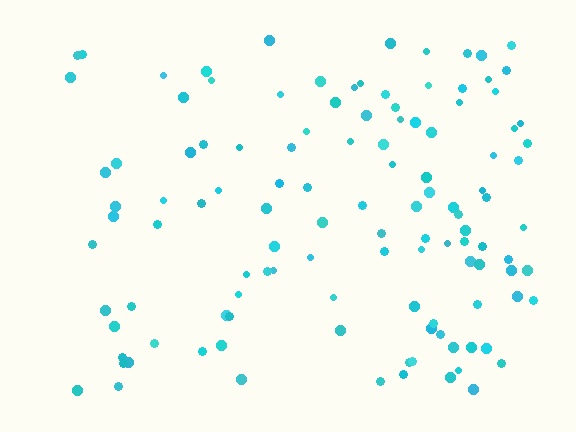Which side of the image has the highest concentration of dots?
The right.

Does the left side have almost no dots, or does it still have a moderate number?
Still a moderate number, just noticeably fewer than the right.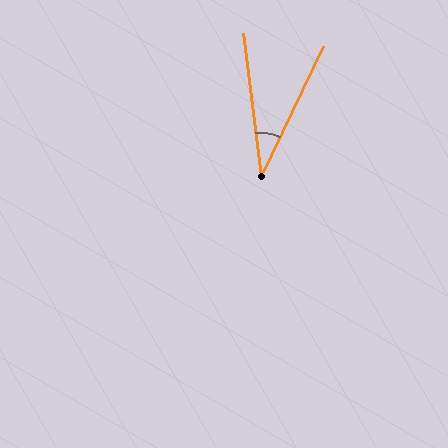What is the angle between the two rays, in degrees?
Approximately 33 degrees.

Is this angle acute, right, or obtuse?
It is acute.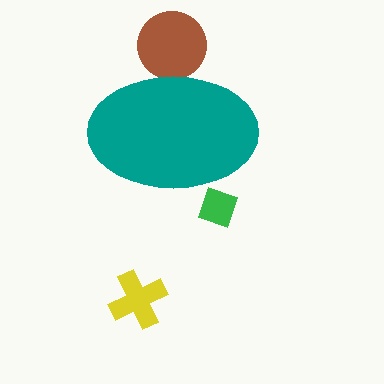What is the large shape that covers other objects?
A teal ellipse.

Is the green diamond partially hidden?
Yes, the green diamond is partially hidden behind the teal ellipse.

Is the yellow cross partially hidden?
No, the yellow cross is fully visible.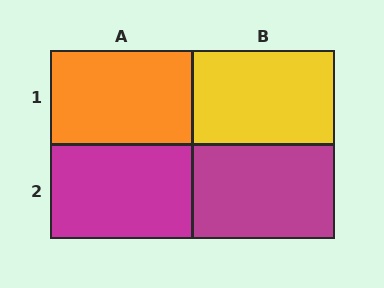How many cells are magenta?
2 cells are magenta.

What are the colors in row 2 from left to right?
Magenta, magenta.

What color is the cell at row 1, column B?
Yellow.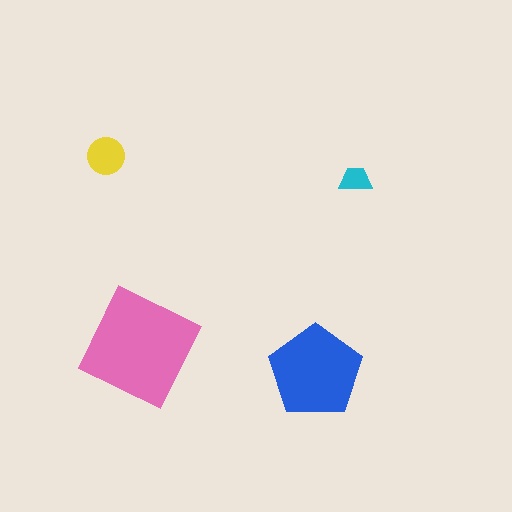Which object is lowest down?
The blue pentagon is bottommost.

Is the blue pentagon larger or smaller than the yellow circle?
Larger.